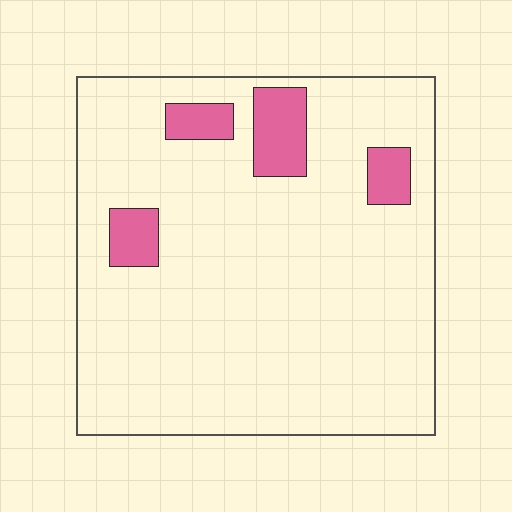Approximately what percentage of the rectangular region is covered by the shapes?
Approximately 10%.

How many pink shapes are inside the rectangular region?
4.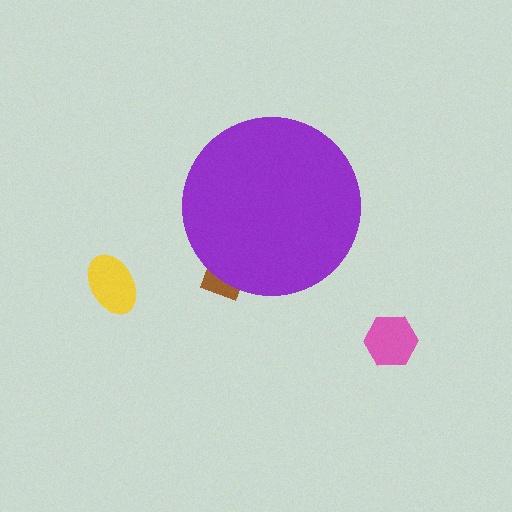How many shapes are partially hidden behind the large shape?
1 shape is partially hidden.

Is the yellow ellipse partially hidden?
No, the yellow ellipse is fully visible.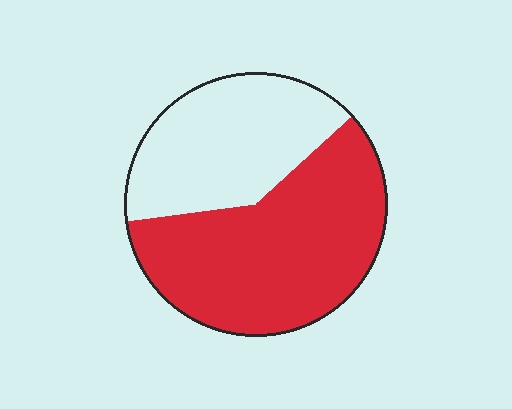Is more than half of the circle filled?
Yes.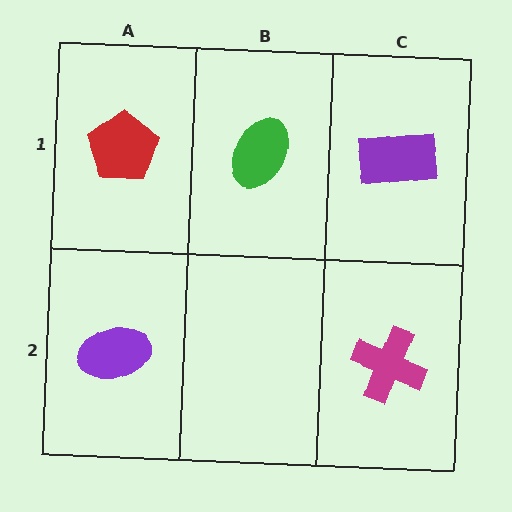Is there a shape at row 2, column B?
No, that cell is empty.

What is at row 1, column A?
A red pentagon.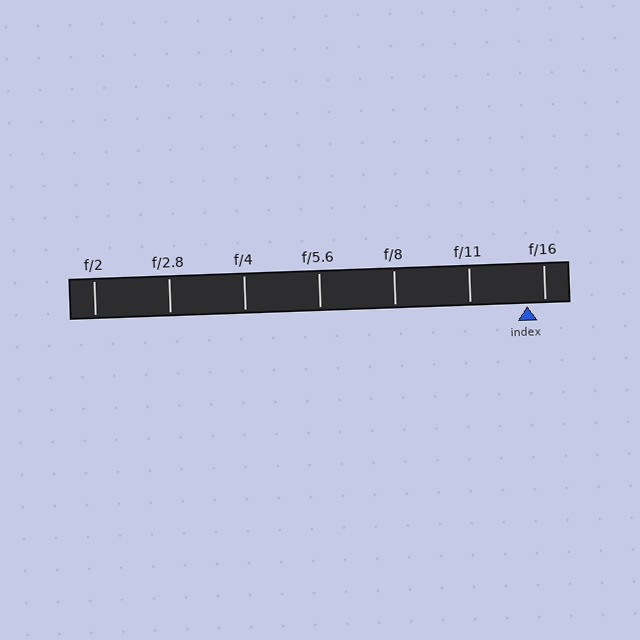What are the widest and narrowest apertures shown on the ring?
The widest aperture shown is f/2 and the narrowest is f/16.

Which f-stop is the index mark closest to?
The index mark is closest to f/16.